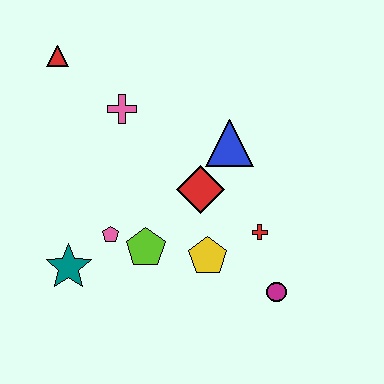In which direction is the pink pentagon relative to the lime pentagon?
The pink pentagon is to the left of the lime pentagon.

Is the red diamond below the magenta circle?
No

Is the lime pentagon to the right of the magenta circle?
No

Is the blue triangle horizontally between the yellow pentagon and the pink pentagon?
No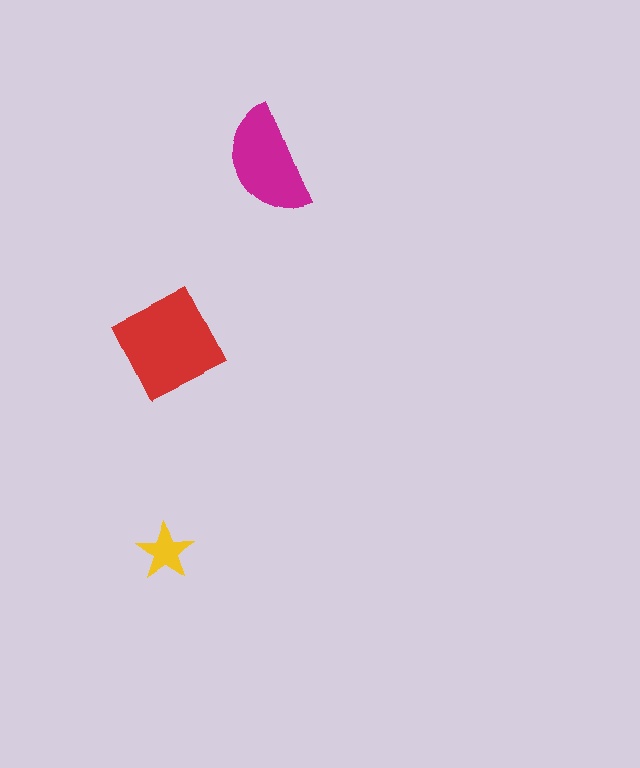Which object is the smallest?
The yellow star.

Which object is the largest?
The red diamond.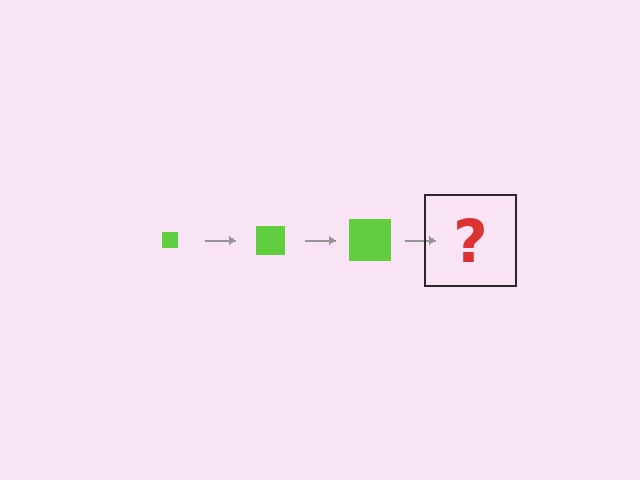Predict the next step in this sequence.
The next step is a lime square, larger than the previous one.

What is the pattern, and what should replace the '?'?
The pattern is that the square gets progressively larger each step. The '?' should be a lime square, larger than the previous one.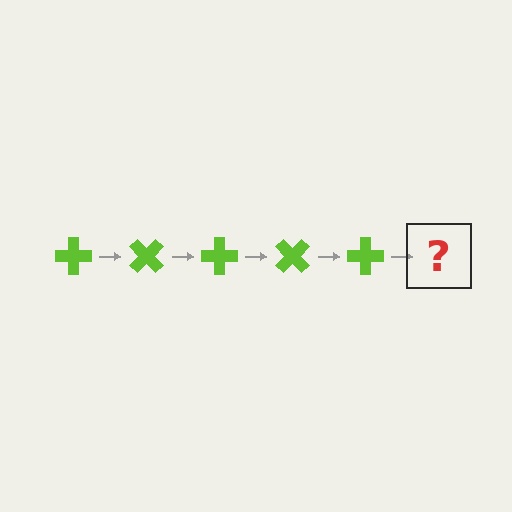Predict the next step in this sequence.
The next step is a lime cross rotated 225 degrees.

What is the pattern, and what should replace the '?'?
The pattern is that the cross rotates 45 degrees each step. The '?' should be a lime cross rotated 225 degrees.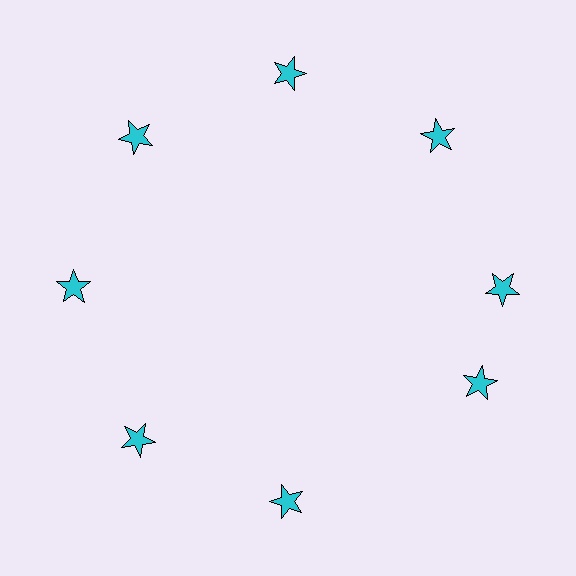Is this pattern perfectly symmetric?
No. The 8 cyan stars are arranged in a ring, but one element near the 4 o'clock position is rotated out of alignment along the ring, breaking the 8-fold rotational symmetry.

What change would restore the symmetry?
The symmetry would be restored by rotating it back into even spacing with its neighbors so that all 8 stars sit at equal angles and equal distance from the center.